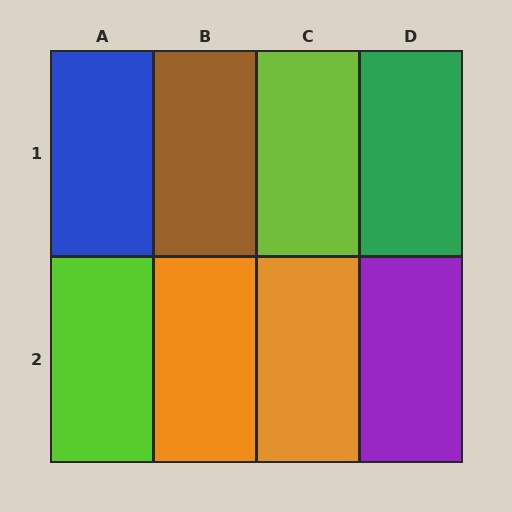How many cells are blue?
1 cell is blue.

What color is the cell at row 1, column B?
Brown.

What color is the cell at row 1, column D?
Green.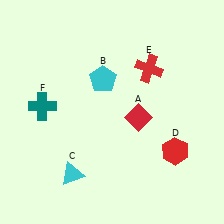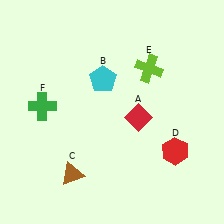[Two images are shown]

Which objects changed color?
C changed from cyan to brown. E changed from red to lime. F changed from teal to green.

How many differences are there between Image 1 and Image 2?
There are 3 differences between the two images.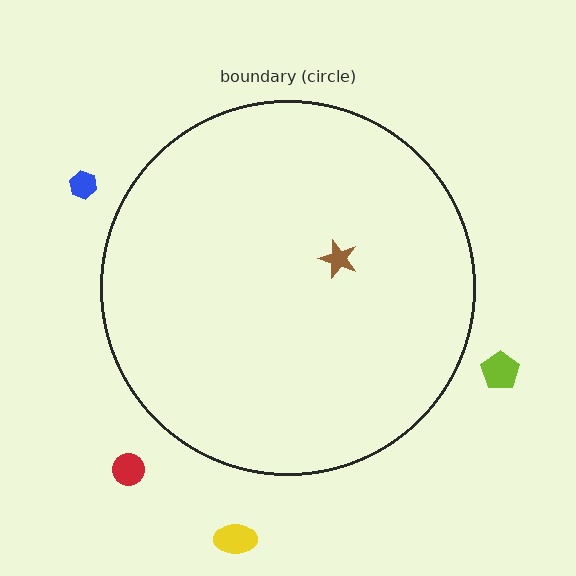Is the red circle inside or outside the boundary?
Outside.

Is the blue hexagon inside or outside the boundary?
Outside.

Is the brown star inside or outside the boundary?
Inside.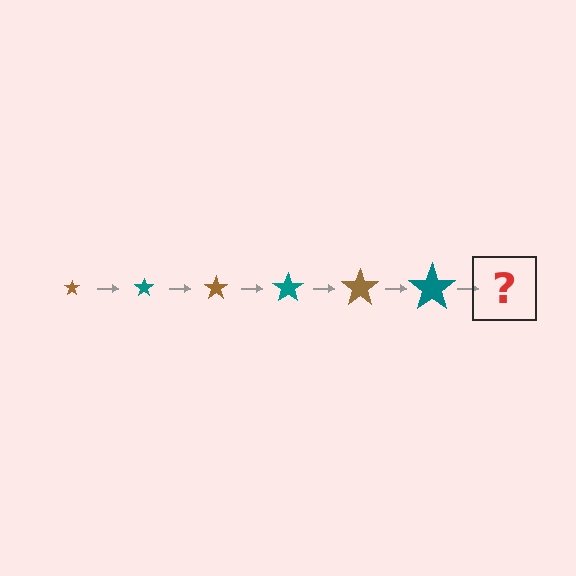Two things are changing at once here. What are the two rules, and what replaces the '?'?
The two rules are that the star grows larger each step and the color cycles through brown and teal. The '?' should be a brown star, larger than the previous one.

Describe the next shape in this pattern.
It should be a brown star, larger than the previous one.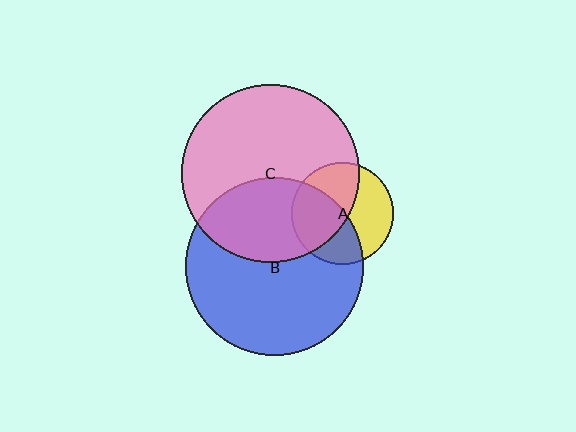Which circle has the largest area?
Circle B (blue).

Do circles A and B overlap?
Yes.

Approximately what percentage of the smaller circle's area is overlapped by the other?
Approximately 45%.